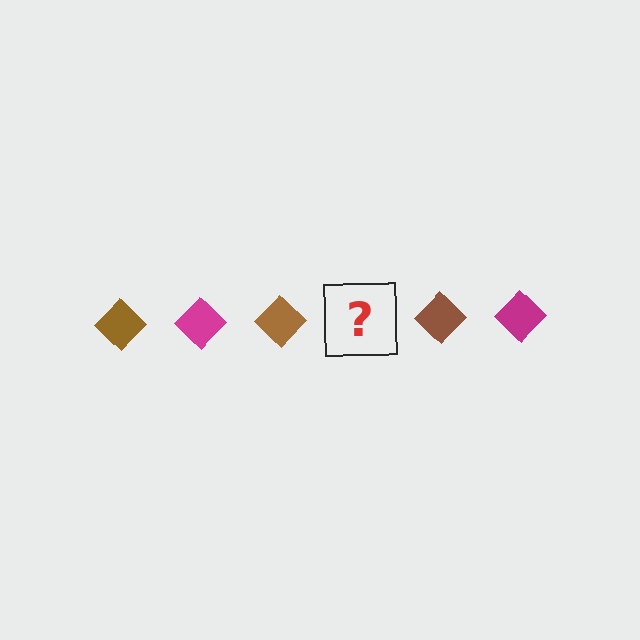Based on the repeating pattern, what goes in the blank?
The blank should be a magenta diamond.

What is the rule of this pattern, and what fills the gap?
The rule is that the pattern cycles through brown, magenta diamonds. The gap should be filled with a magenta diamond.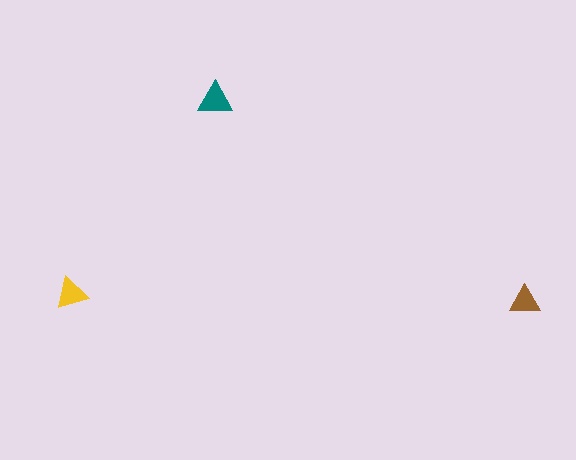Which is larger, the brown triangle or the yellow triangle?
The yellow one.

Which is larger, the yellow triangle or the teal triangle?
The teal one.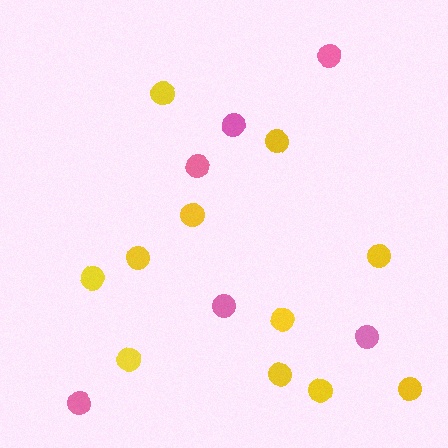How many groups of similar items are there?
There are 2 groups: one group of pink circles (6) and one group of yellow circles (11).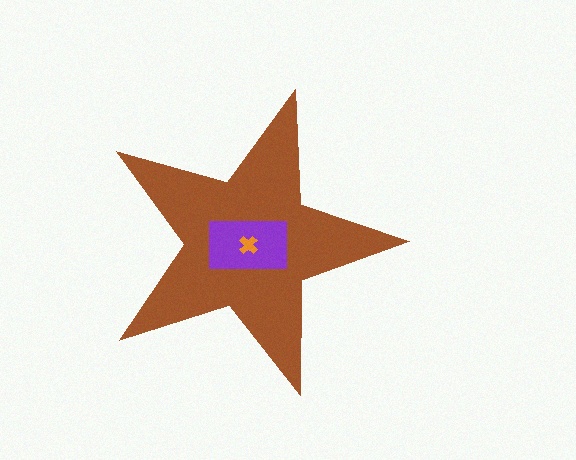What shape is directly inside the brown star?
The purple rectangle.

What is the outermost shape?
The brown star.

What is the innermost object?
The orange cross.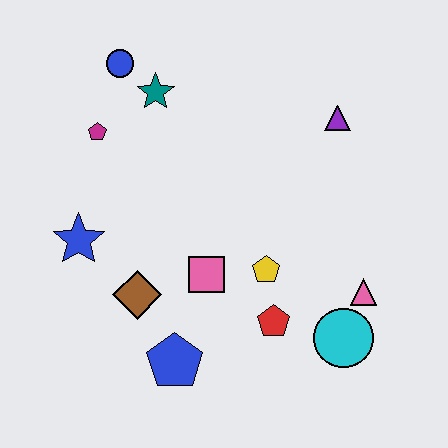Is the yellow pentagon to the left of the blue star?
No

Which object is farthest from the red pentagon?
The blue circle is farthest from the red pentagon.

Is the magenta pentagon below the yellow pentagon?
No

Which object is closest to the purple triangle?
The yellow pentagon is closest to the purple triangle.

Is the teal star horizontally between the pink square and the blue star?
Yes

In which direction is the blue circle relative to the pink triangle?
The blue circle is to the left of the pink triangle.